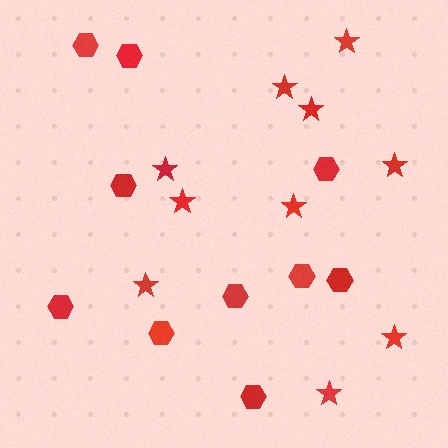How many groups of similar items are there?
There are 2 groups: one group of hexagons (10) and one group of stars (10).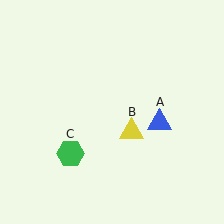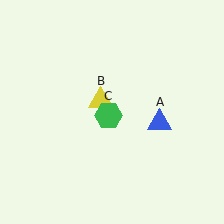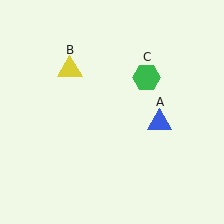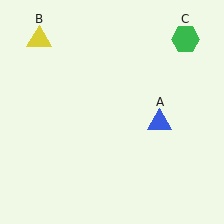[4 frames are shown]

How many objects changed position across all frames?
2 objects changed position: yellow triangle (object B), green hexagon (object C).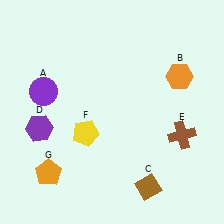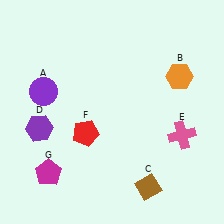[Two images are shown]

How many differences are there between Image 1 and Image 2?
There are 3 differences between the two images.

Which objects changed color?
E changed from brown to pink. F changed from yellow to red. G changed from orange to magenta.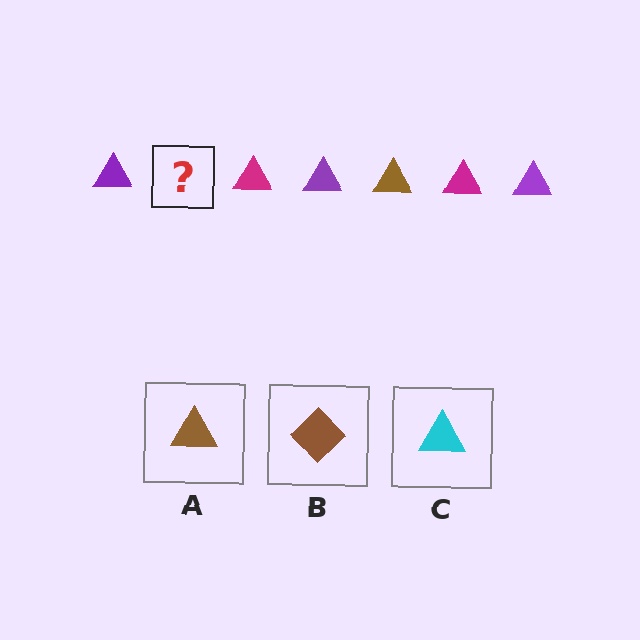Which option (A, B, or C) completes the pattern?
A.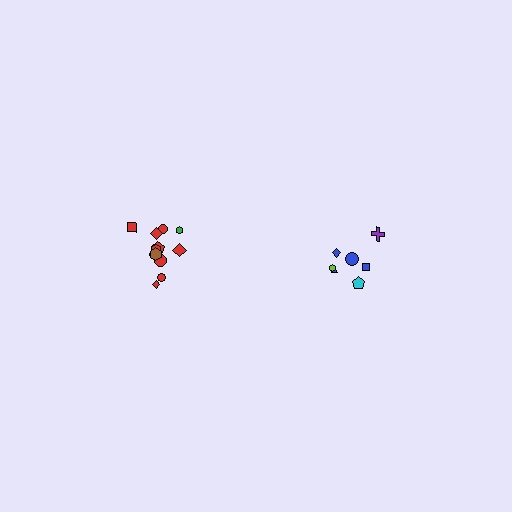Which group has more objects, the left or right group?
The left group.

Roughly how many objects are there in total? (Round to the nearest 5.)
Roughly 20 objects in total.